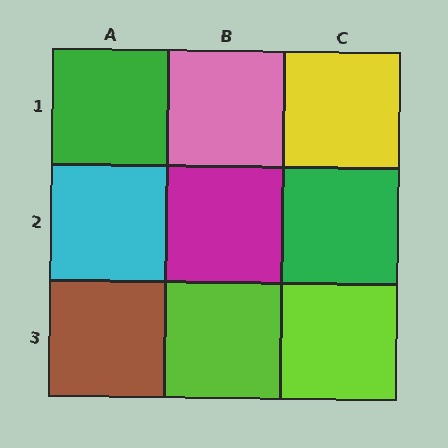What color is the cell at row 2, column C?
Green.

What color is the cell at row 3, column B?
Lime.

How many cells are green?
2 cells are green.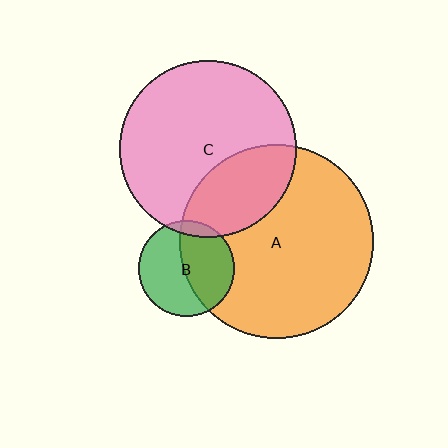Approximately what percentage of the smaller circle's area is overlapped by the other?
Approximately 30%.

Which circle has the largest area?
Circle A (orange).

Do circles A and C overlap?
Yes.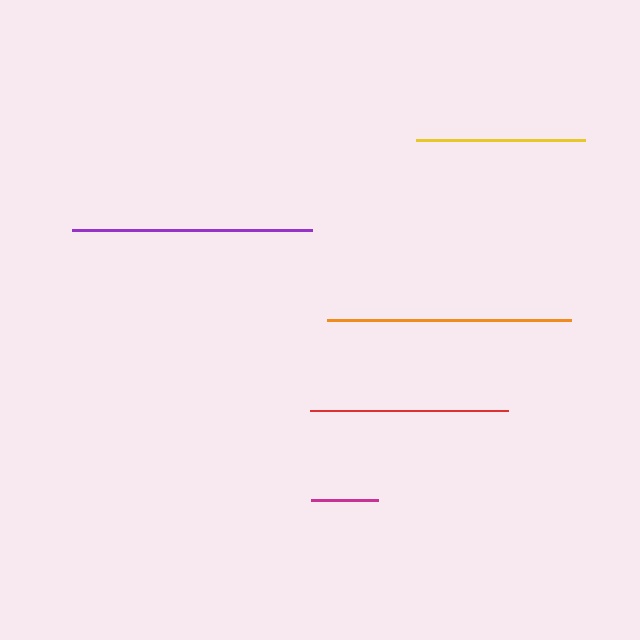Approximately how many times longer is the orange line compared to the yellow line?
The orange line is approximately 1.4 times the length of the yellow line.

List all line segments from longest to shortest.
From longest to shortest: orange, purple, red, yellow, magenta.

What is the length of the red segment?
The red segment is approximately 198 pixels long.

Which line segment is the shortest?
The magenta line is the shortest at approximately 68 pixels.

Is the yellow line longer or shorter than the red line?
The red line is longer than the yellow line.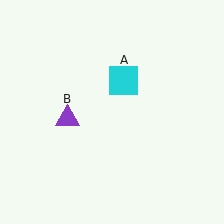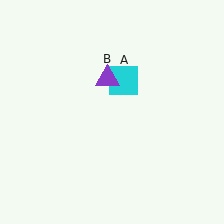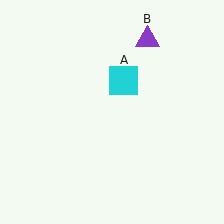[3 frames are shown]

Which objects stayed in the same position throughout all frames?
Cyan square (object A) remained stationary.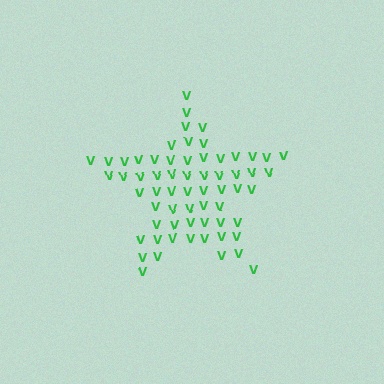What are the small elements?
The small elements are letter V's.